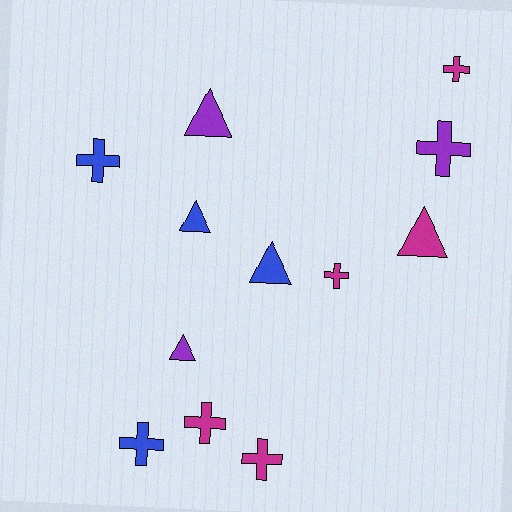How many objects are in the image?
There are 12 objects.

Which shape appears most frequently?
Cross, with 7 objects.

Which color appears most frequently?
Magenta, with 5 objects.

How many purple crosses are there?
There is 1 purple cross.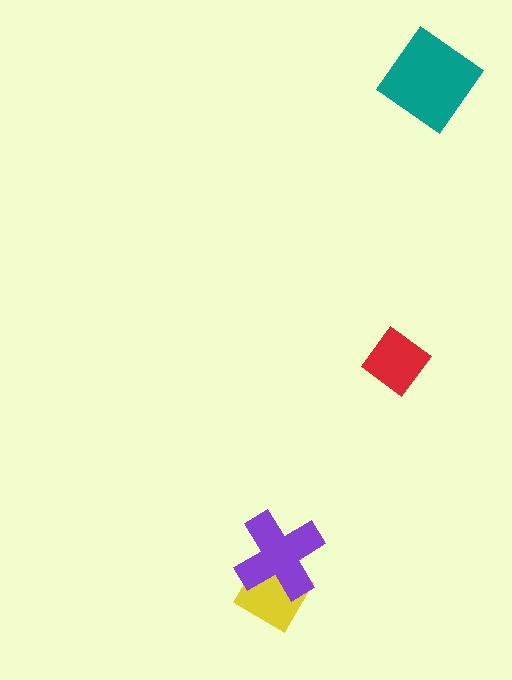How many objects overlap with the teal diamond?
0 objects overlap with the teal diamond.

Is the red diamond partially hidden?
No, no other shape covers it.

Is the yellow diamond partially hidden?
Yes, it is partially covered by another shape.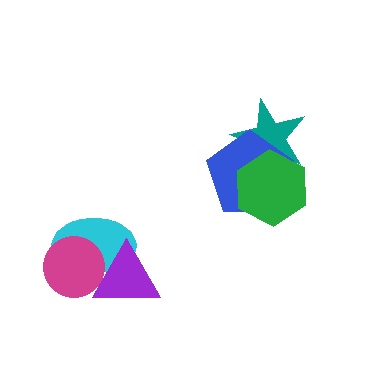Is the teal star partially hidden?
Yes, it is partially covered by another shape.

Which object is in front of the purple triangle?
The magenta circle is in front of the purple triangle.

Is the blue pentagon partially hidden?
Yes, it is partially covered by another shape.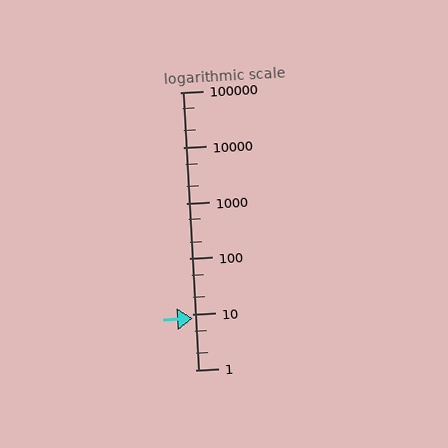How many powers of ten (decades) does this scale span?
The scale spans 5 decades, from 1 to 100000.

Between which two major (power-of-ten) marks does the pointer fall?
The pointer is between 1 and 10.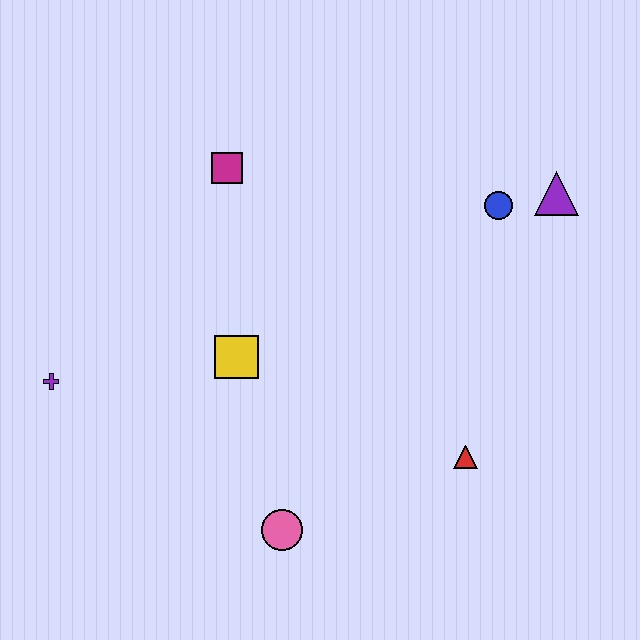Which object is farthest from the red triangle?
The purple cross is farthest from the red triangle.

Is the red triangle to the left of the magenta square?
No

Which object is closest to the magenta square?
The yellow square is closest to the magenta square.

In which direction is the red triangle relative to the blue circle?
The red triangle is below the blue circle.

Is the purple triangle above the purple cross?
Yes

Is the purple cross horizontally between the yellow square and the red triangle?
No